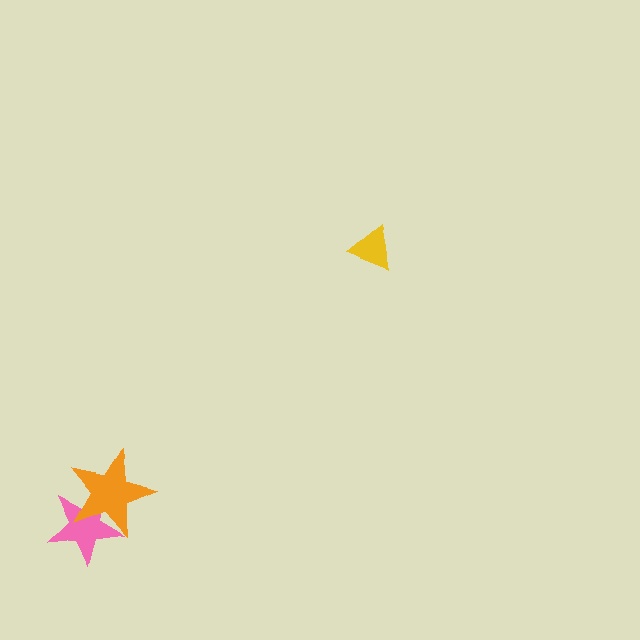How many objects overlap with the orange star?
1 object overlaps with the orange star.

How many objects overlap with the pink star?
1 object overlaps with the pink star.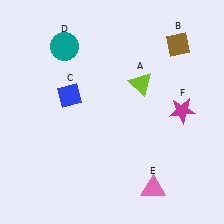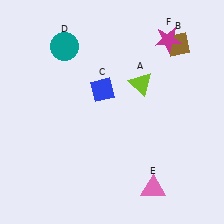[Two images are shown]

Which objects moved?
The objects that moved are: the blue diamond (C), the magenta star (F).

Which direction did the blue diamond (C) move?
The blue diamond (C) moved right.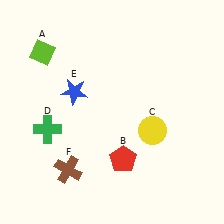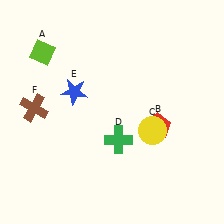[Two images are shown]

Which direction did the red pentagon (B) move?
The red pentagon (B) moved right.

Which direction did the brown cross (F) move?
The brown cross (F) moved up.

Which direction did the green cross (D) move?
The green cross (D) moved right.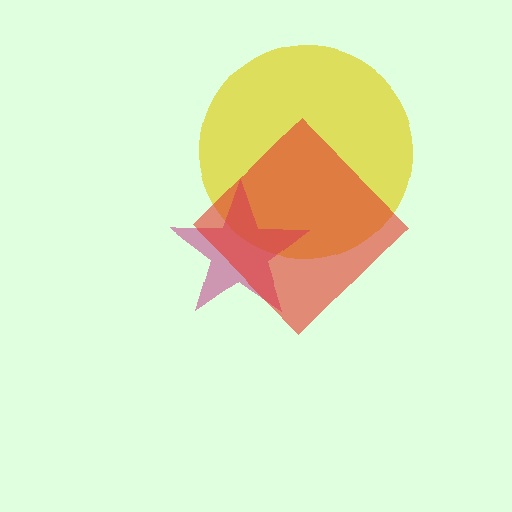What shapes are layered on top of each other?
The layered shapes are: a yellow circle, a magenta star, a red diamond.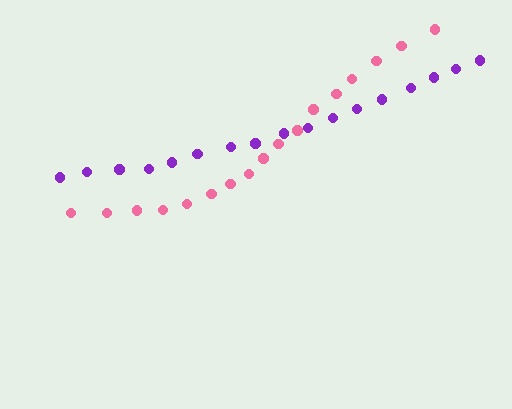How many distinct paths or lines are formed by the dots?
There are 2 distinct paths.